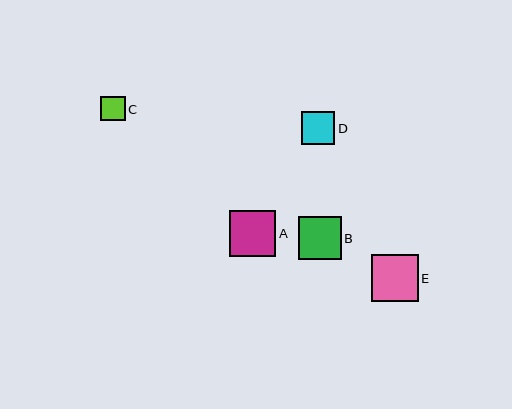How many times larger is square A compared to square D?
Square A is approximately 1.4 times the size of square D.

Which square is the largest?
Square E is the largest with a size of approximately 47 pixels.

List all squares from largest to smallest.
From largest to smallest: E, A, B, D, C.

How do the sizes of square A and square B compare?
Square A and square B are approximately the same size.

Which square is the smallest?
Square C is the smallest with a size of approximately 25 pixels.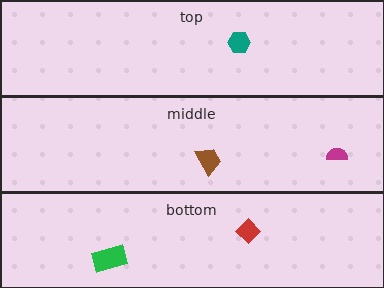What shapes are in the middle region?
The brown trapezoid, the magenta semicircle.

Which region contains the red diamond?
The bottom region.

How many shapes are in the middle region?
2.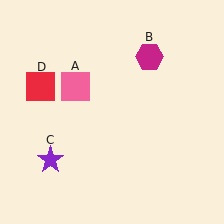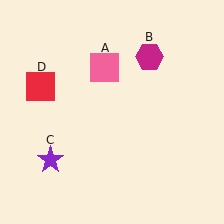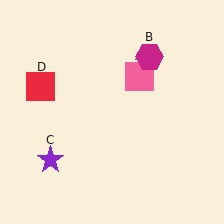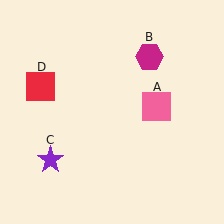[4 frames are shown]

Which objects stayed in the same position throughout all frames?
Magenta hexagon (object B) and purple star (object C) and red square (object D) remained stationary.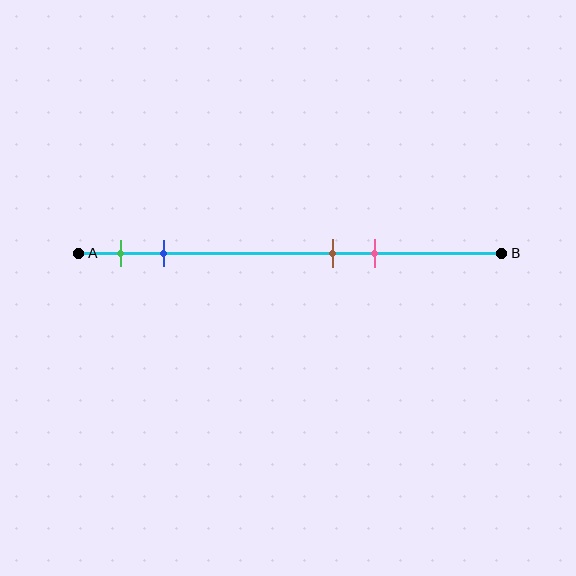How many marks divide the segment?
There are 4 marks dividing the segment.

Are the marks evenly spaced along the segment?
No, the marks are not evenly spaced.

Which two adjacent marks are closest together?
The brown and pink marks are the closest adjacent pair.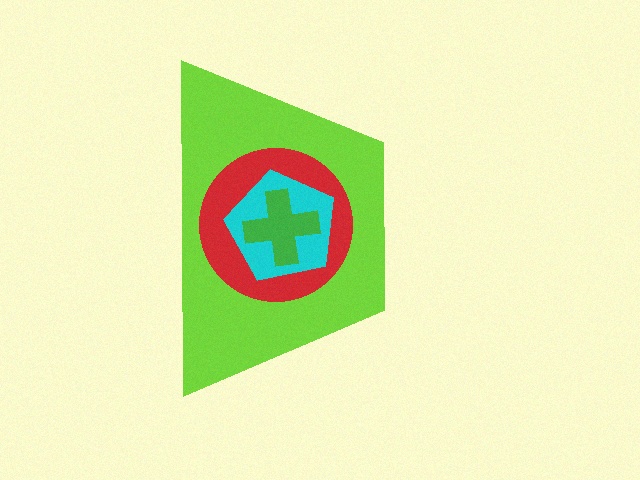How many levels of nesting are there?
4.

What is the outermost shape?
The lime trapezoid.